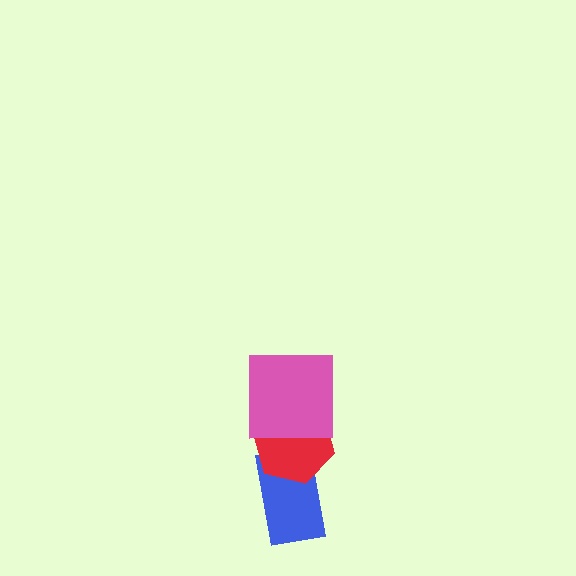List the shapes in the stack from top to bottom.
From top to bottom: the pink square, the red hexagon, the blue rectangle.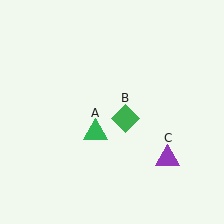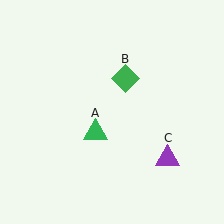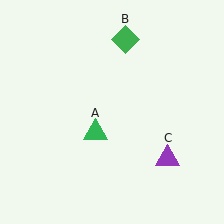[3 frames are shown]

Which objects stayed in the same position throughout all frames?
Green triangle (object A) and purple triangle (object C) remained stationary.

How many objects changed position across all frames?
1 object changed position: green diamond (object B).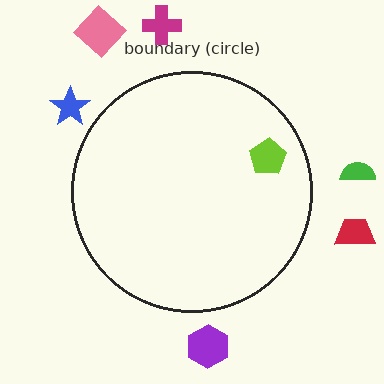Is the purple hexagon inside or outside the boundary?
Outside.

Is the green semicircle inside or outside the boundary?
Outside.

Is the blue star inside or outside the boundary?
Outside.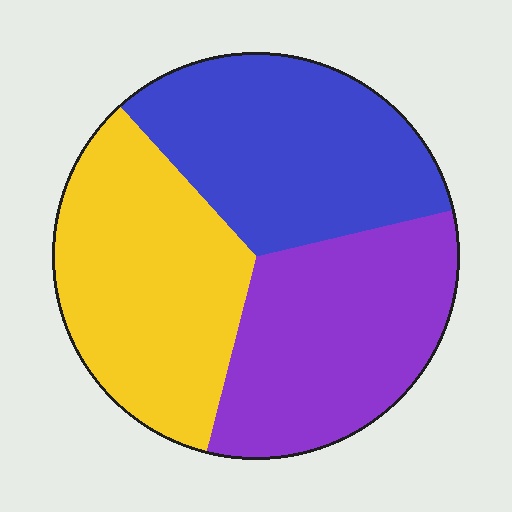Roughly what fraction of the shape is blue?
Blue covers around 35% of the shape.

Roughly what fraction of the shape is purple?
Purple covers roughly 30% of the shape.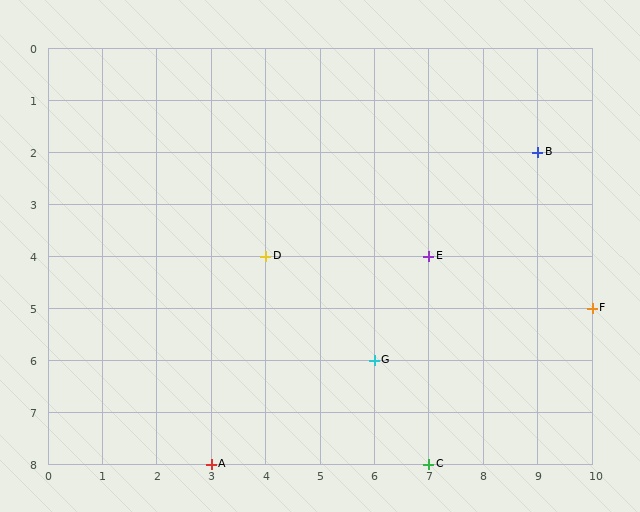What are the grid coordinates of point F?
Point F is at grid coordinates (10, 5).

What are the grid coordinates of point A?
Point A is at grid coordinates (3, 8).